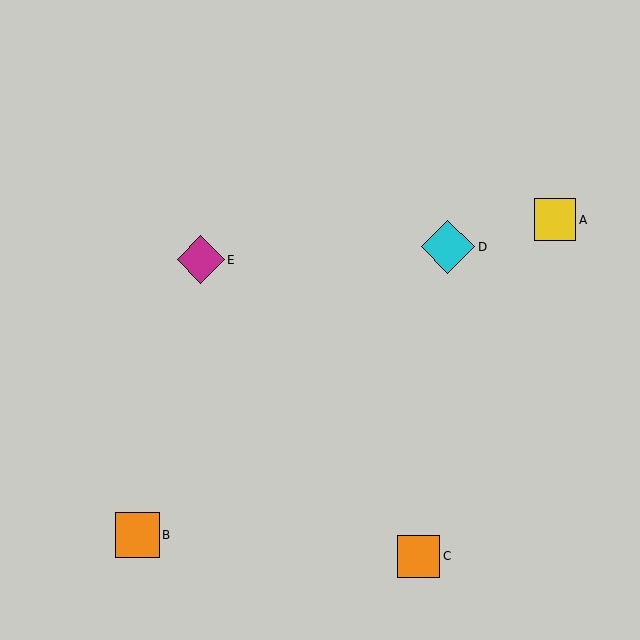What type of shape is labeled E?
Shape E is a magenta diamond.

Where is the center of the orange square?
The center of the orange square is at (419, 556).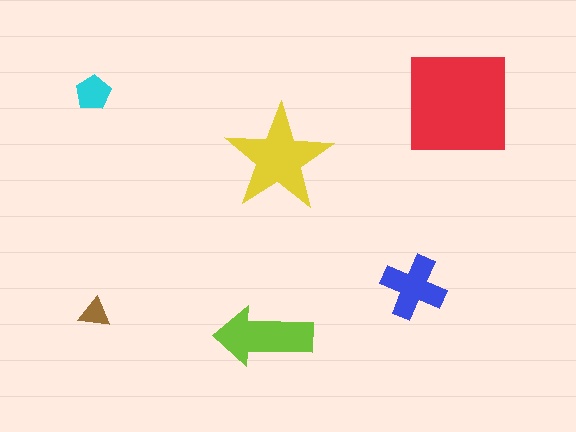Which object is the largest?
The red square.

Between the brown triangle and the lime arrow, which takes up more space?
The lime arrow.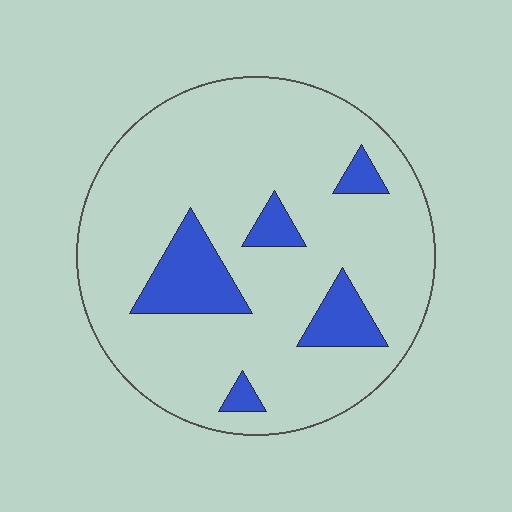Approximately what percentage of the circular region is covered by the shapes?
Approximately 15%.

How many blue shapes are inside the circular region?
5.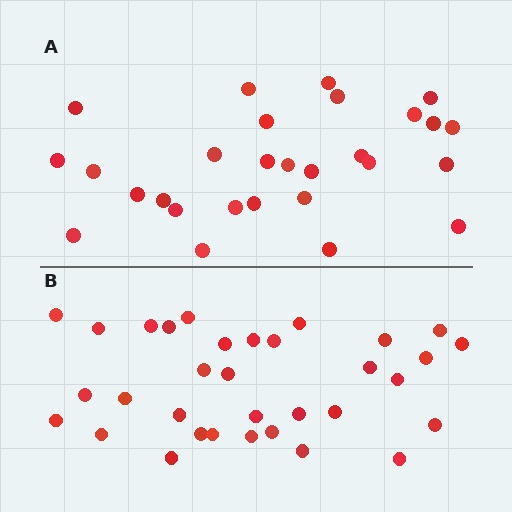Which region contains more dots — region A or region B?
Region B (the bottom region) has more dots.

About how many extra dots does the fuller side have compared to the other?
Region B has about 5 more dots than region A.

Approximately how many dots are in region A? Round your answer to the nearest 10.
About 30 dots. (The exact count is 28, which rounds to 30.)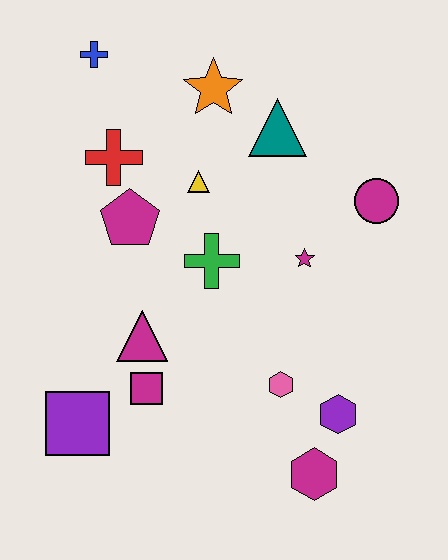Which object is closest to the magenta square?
The magenta triangle is closest to the magenta square.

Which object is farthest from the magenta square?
The blue cross is farthest from the magenta square.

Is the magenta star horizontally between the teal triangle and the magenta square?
No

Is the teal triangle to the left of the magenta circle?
Yes